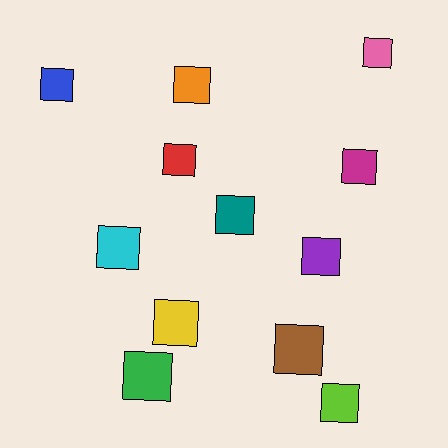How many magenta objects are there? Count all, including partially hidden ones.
There is 1 magenta object.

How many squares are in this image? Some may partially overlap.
There are 12 squares.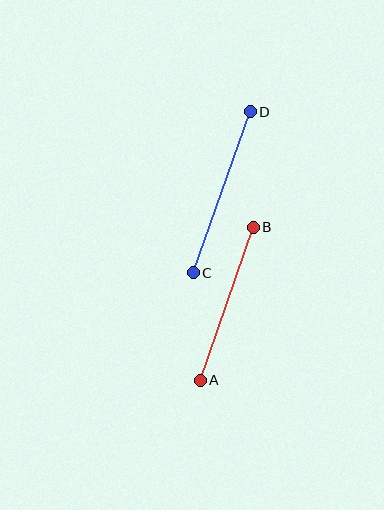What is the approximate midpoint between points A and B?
The midpoint is at approximately (227, 304) pixels.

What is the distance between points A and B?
The distance is approximately 162 pixels.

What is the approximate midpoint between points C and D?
The midpoint is at approximately (222, 192) pixels.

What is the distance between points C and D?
The distance is approximately 171 pixels.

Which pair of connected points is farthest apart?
Points C and D are farthest apart.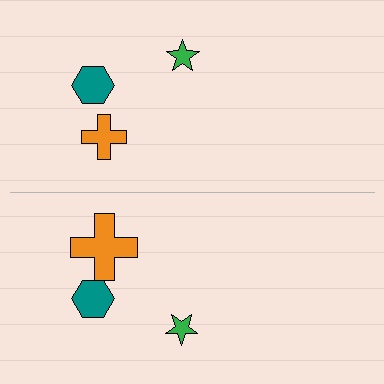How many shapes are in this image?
There are 6 shapes in this image.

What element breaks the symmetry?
The orange cross on the bottom side has a different size than its mirror counterpart.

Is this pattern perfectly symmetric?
No, the pattern is not perfectly symmetric. The orange cross on the bottom side has a different size than its mirror counterpart.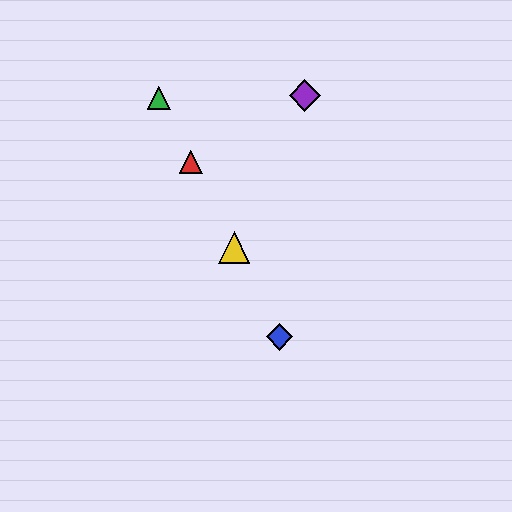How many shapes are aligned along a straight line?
4 shapes (the red triangle, the blue diamond, the green triangle, the yellow triangle) are aligned along a straight line.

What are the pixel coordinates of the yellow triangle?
The yellow triangle is at (234, 248).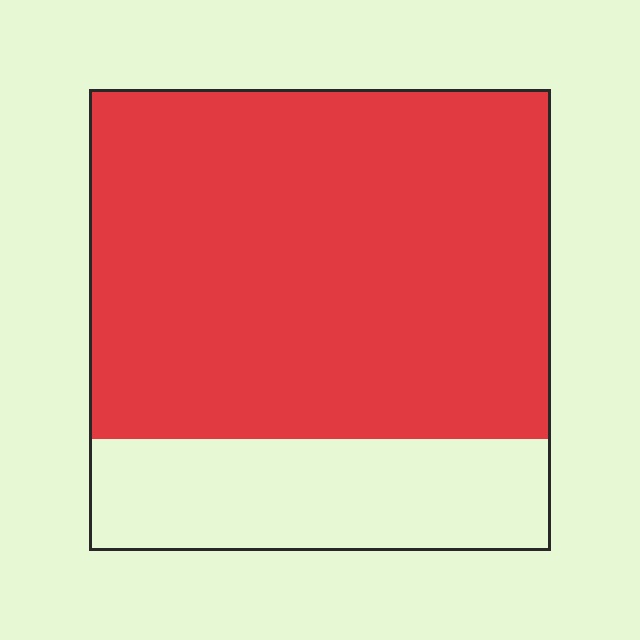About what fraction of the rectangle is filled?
About three quarters (3/4).